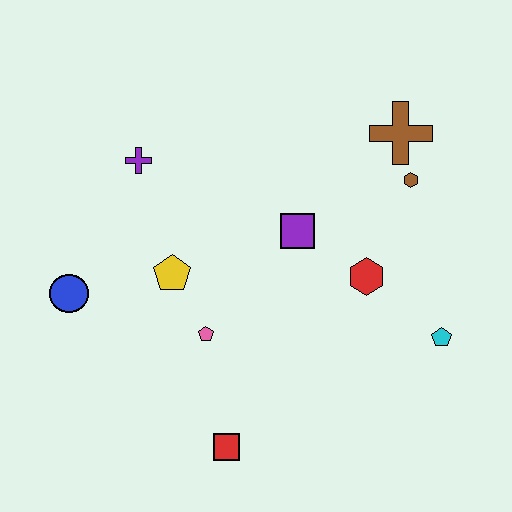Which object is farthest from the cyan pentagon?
The blue circle is farthest from the cyan pentagon.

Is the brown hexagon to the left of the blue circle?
No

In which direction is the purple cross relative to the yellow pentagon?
The purple cross is above the yellow pentagon.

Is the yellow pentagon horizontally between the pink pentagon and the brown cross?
No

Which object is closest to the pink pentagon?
The yellow pentagon is closest to the pink pentagon.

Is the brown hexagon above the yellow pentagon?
Yes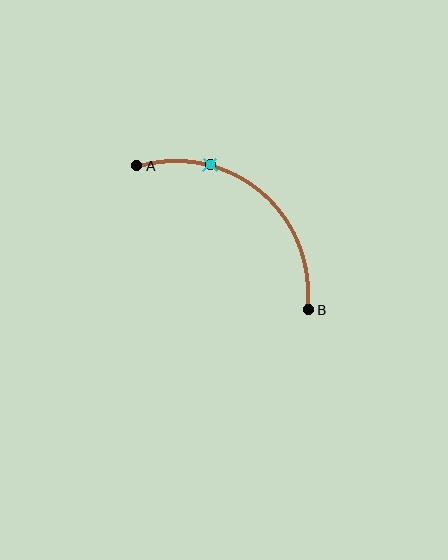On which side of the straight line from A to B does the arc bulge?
The arc bulges above and to the right of the straight line connecting A and B.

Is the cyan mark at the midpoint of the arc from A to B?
No. The cyan mark lies on the arc but is closer to endpoint A. The arc midpoint would be at the point on the curve equidistant along the arc from both A and B.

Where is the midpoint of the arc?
The arc midpoint is the point on the curve farthest from the straight line joining A and B. It sits above and to the right of that line.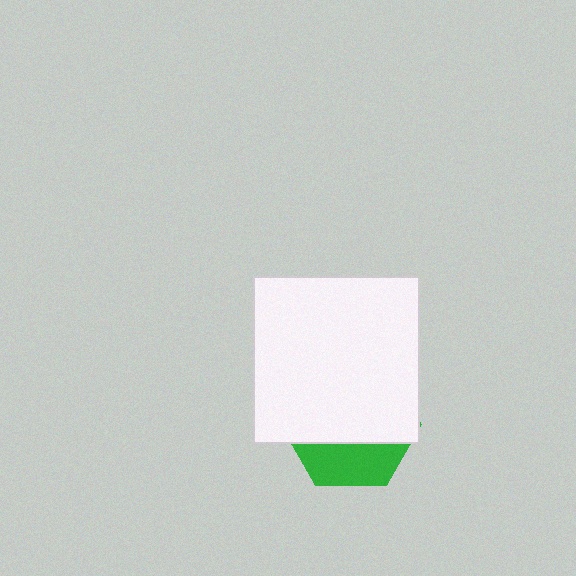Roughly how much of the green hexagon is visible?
A small part of it is visible (roughly 31%).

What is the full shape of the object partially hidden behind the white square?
The partially hidden object is a green hexagon.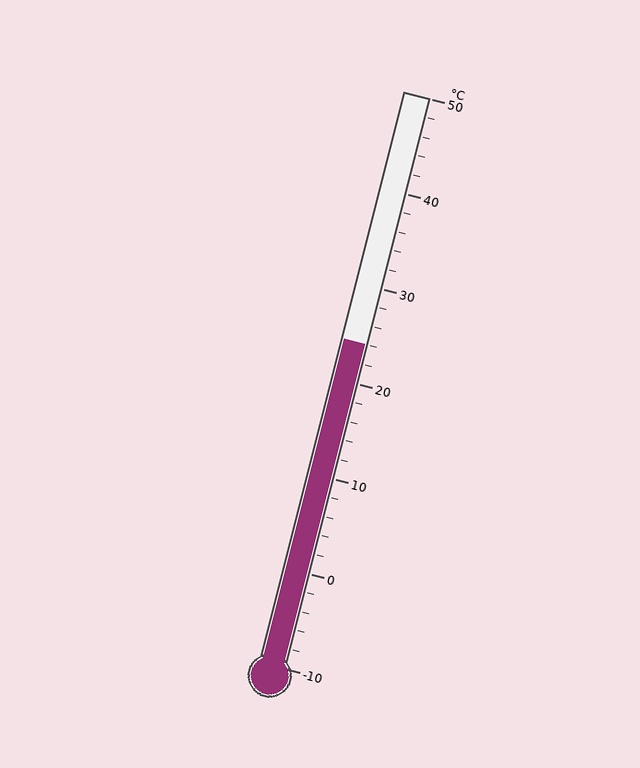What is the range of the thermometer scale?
The thermometer scale ranges from -10°C to 50°C.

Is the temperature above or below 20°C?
The temperature is above 20°C.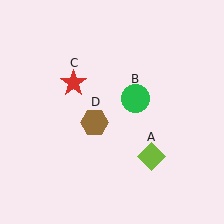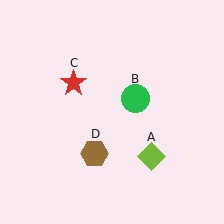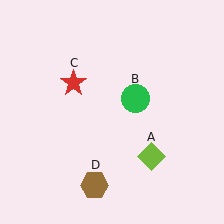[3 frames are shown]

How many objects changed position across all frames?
1 object changed position: brown hexagon (object D).